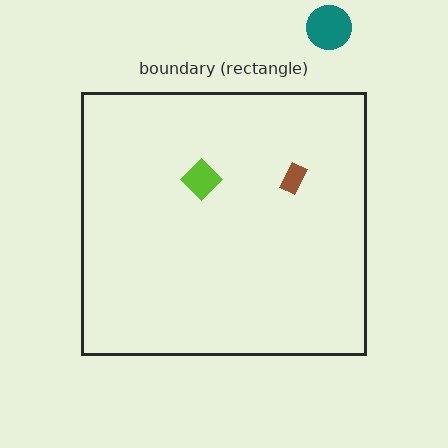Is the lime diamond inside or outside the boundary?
Inside.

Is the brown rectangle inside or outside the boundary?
Inside.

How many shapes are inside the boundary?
2 inside, 1 outside.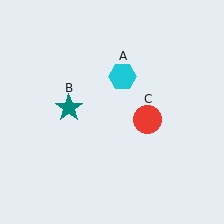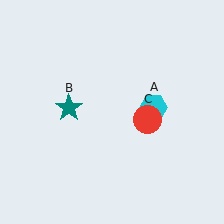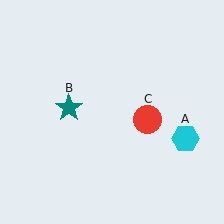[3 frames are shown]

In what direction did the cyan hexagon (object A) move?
The cyan hexagon (object A) moved down and to the right.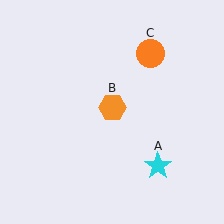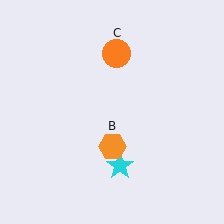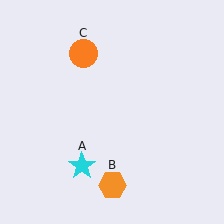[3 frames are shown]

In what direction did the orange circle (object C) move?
The orange circle (object C) moved left.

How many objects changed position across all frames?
3 objects changed position: cyan star (object A), orange hexagon (object B), orange circle (object C).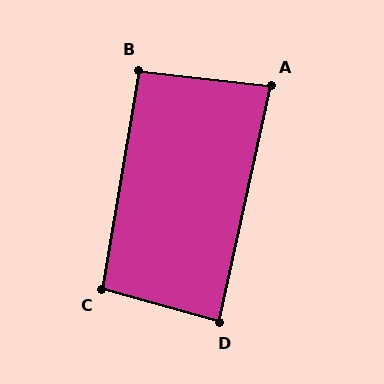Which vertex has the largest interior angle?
C, at approximately 96 degrees.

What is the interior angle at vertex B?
Approximately 93 degrees (approximately right).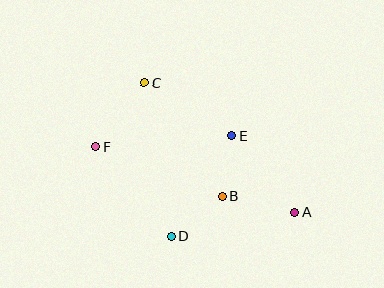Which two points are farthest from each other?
Points A and F are farthest from each other.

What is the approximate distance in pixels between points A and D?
The distance between A and D is approximately 126 pixels.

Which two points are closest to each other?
Points B and E are closest to each other.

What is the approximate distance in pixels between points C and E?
The distance between C and E is approximately 103 pixels.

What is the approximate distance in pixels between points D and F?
The distance between D and F is approximately 117 pixels.